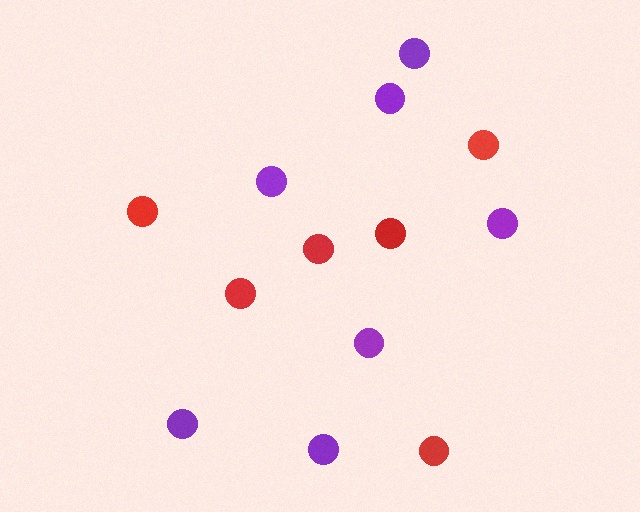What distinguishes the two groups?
There are 2 groups: one group of red circles (6) and one group of purple circles (7).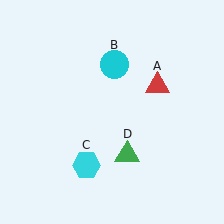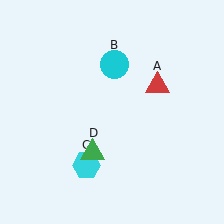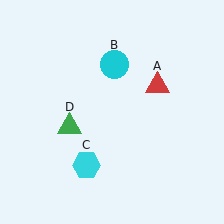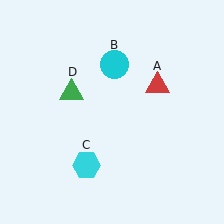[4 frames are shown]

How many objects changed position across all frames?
1 object changed position: green triangle (object D).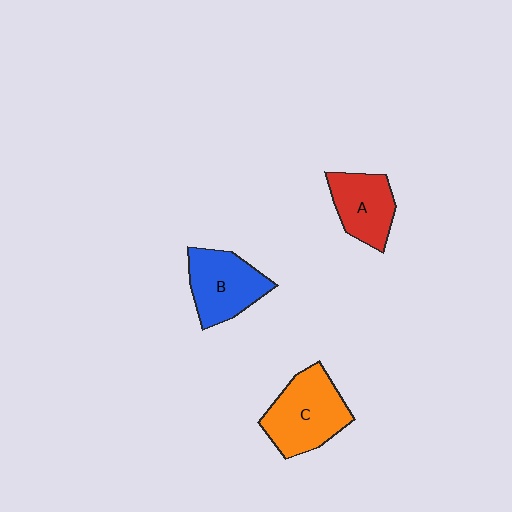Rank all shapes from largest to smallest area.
From largest to smallest: C (orange), B (blue), A (red).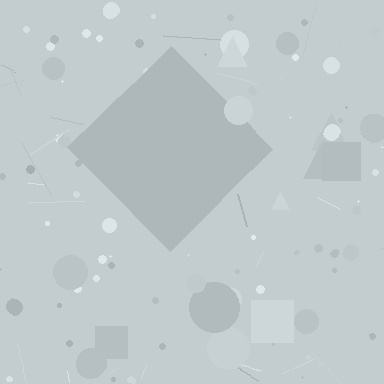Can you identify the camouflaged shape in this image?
The camouflaged shape is a diamond.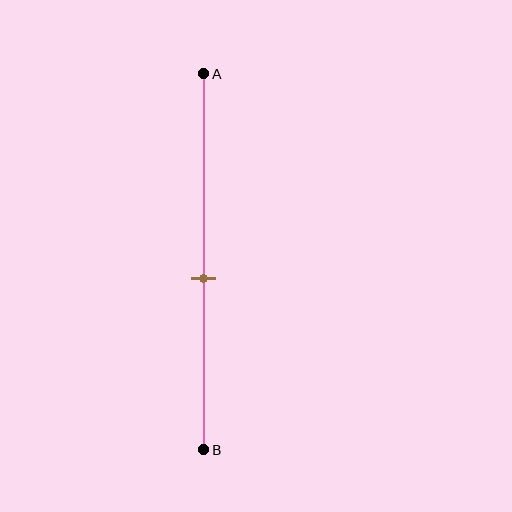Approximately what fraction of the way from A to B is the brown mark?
The brown mark is approximately 55% of the way from A to B.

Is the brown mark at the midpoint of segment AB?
No, the mark is at about 55% from A, not at the 50% midpoint.